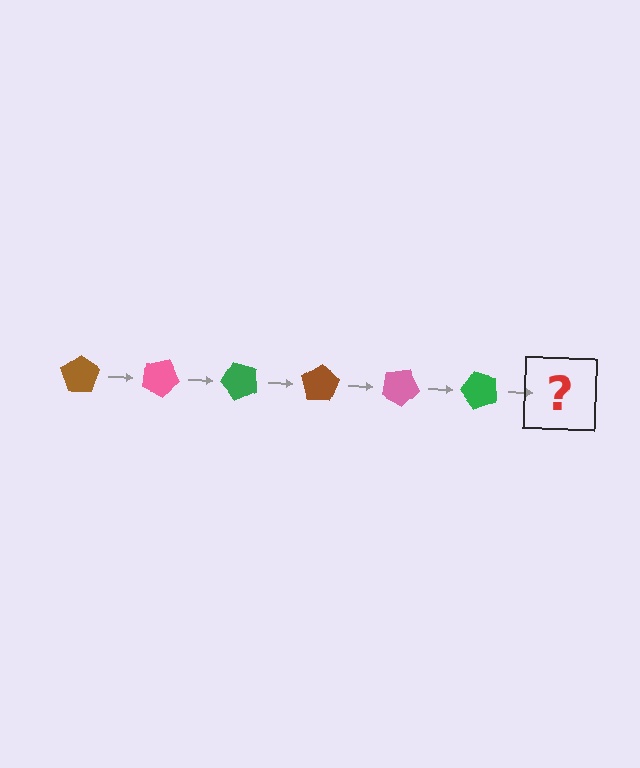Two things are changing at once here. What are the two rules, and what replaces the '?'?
The two rules are that it rotates 25 degrees each step and the color cycles through brown, pink, and green. The '?' should be a brown pentagon, rotated 150 degrees from the start.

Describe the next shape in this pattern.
It should be a brown pentagon, rotated 150 degrees from the start.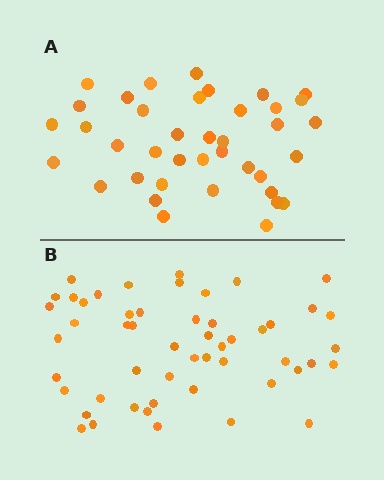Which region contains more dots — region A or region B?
Region B (the bottom region) has more dots.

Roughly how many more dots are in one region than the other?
Region B has approximately 15 more dots than region A.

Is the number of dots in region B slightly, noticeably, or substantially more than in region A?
Region B has noticeably more, but not dramatically so. The ratio is roughly 1.3 to 1.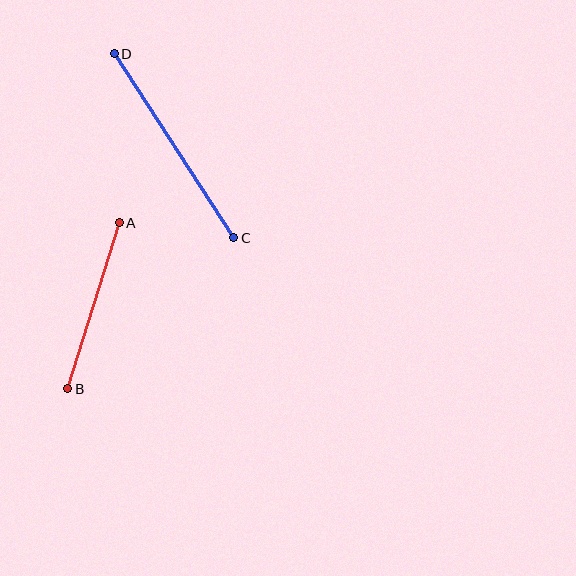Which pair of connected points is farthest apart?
Points C and D are farthest apart.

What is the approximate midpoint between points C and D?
The midpoint is at approximately (174, 146) pixels.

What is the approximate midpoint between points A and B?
The midpoint is at approximately (93, 306) pixels.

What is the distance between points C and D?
The distance is approximately 219 pixels.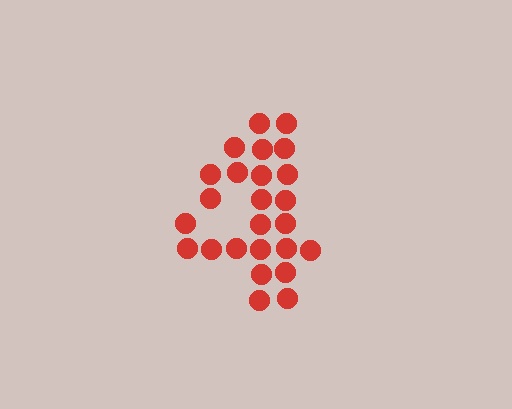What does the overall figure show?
The overall figure shows the digit 4.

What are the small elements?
The small elements are circles.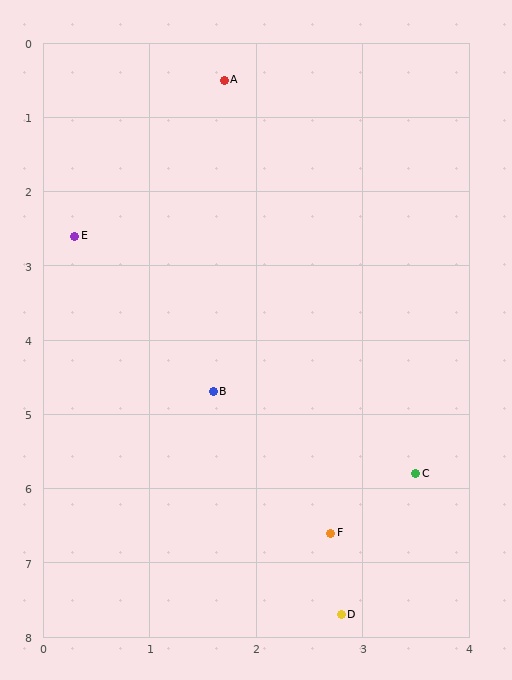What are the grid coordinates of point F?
Point F is at approximately (2.7, 6.6).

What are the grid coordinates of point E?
Point E is at approximately (0.3, 2.6).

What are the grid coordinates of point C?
Point C is at approximately (3.5, 5.8).